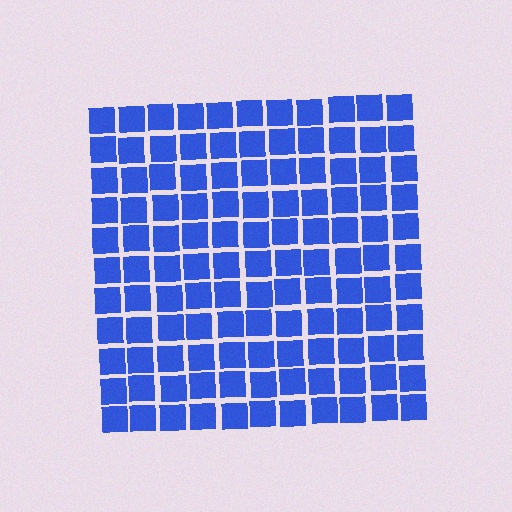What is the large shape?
The large shape is a square.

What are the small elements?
The small elements are squares.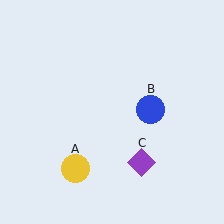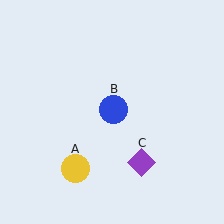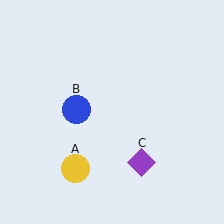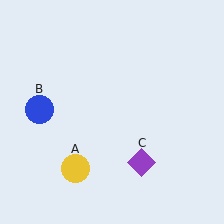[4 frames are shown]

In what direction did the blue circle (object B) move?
The blue circle (object B) moved left.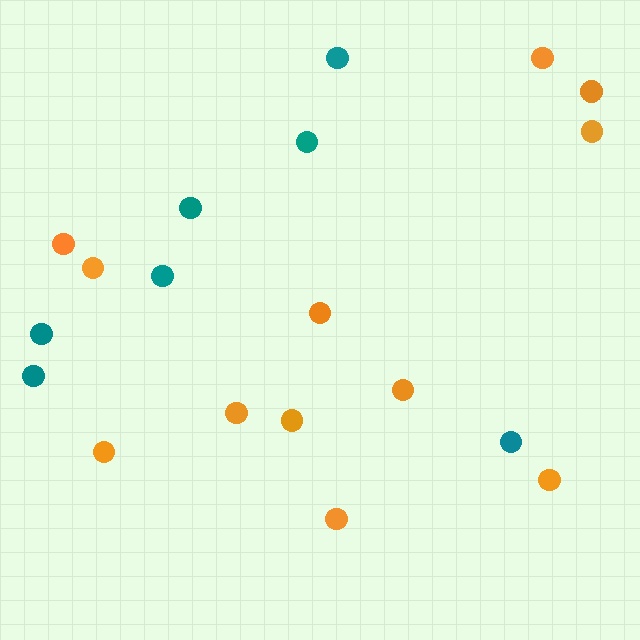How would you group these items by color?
There are 2 groups: one group of teal circles (7) and one group of orange circles (12).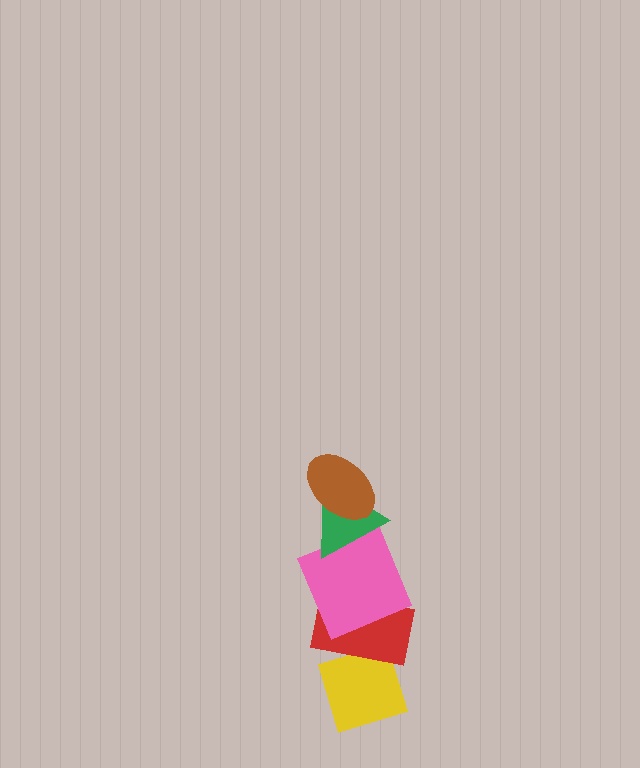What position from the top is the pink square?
The pink square is 3rd from the top.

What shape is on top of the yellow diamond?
The red rectangle is on top of the yellow diamond.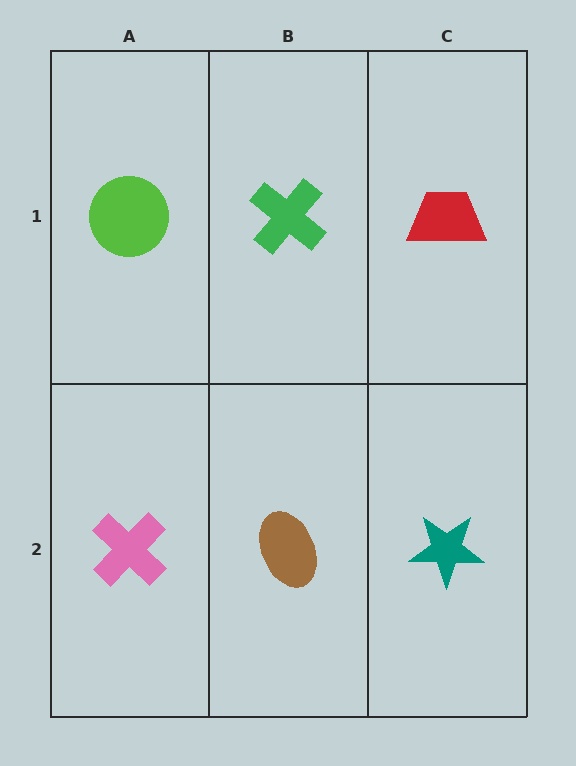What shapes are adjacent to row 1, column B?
A brown ellipse (row 2, column B), a lime circle (row 1, column A), a red trapezoid (row 1, column C).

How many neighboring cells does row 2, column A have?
2.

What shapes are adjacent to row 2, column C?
A red trapezoid (row 1, column C), a brown ellipse (row 2, column B).